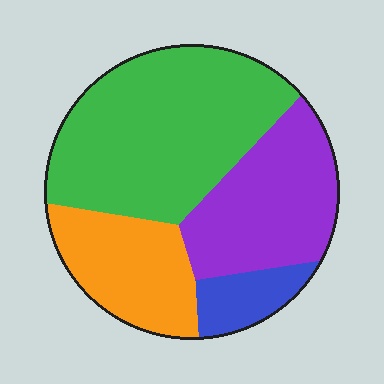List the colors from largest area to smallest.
From largest to smallest: green, purple, orange, blue.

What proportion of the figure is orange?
Orange covers about 20% of the figure.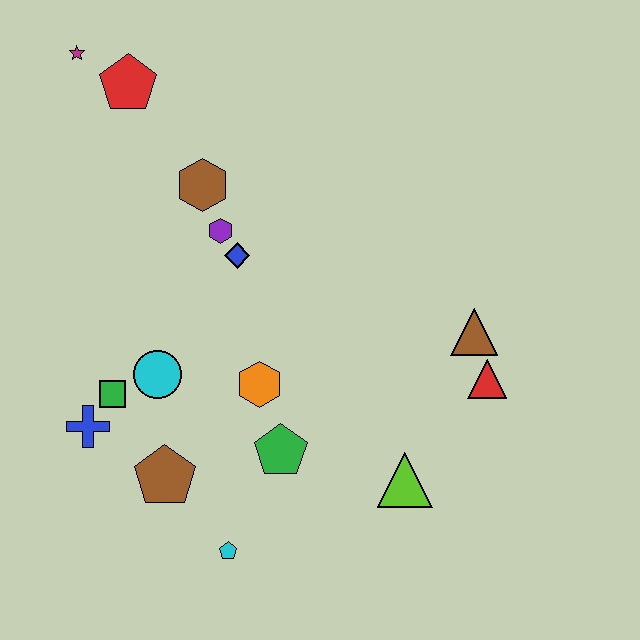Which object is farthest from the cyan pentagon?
The magenta star is farthest from the cyan pentagon.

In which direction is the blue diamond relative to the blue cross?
The blue diamond is above the blue cross.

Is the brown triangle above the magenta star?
No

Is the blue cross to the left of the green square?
Yes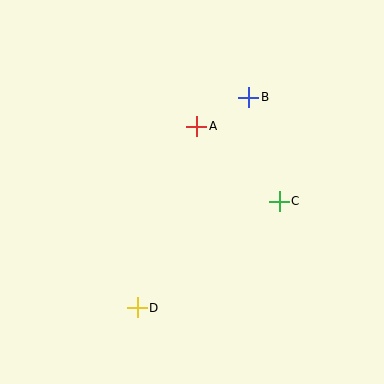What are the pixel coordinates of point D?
Point D is at (137, 308).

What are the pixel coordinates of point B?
Point B is at (249, 97).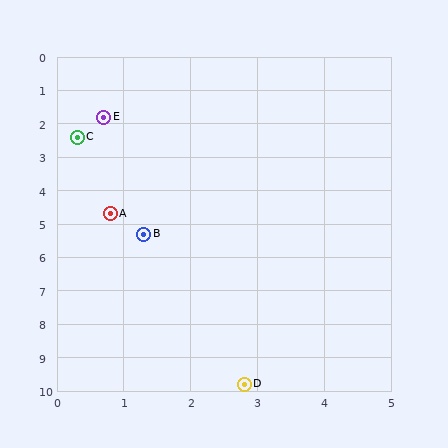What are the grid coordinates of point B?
Point B is at approximately (1.3, 5.3).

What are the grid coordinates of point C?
Point C is at approximately (0.3, 2.4).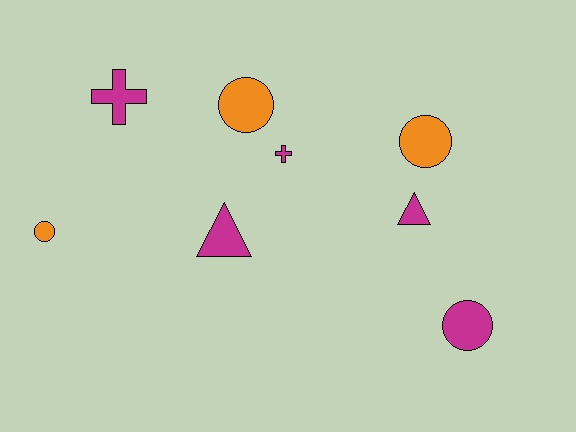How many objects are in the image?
There are 8 objects.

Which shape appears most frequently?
Circle, with 4 objects.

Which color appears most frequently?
Magenta, with 5 objects.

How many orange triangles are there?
There are no orange triangles.